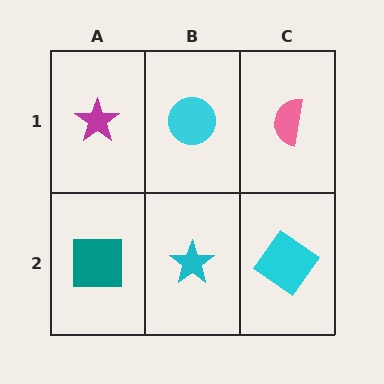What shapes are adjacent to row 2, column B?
A cyan circle (row 1, column B), a teal square (row 2, column A), a cyan diamond (row 2, column C).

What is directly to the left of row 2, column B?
A teal square.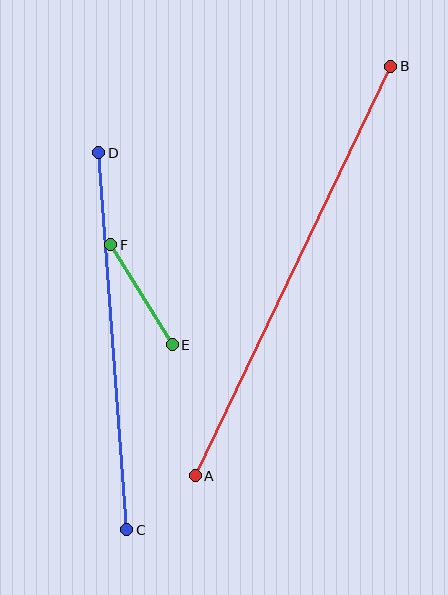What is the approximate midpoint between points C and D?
The midpoint is at approximately (113, 341) pixels.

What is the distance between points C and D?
The distance is approximately 378 pixels.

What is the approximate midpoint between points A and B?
The midpoint is at approximately (293, 271) pixels.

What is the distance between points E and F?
The distance is approximately 118 pixels.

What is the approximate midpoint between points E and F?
The midpoint is at approximately (142, 295) pixels.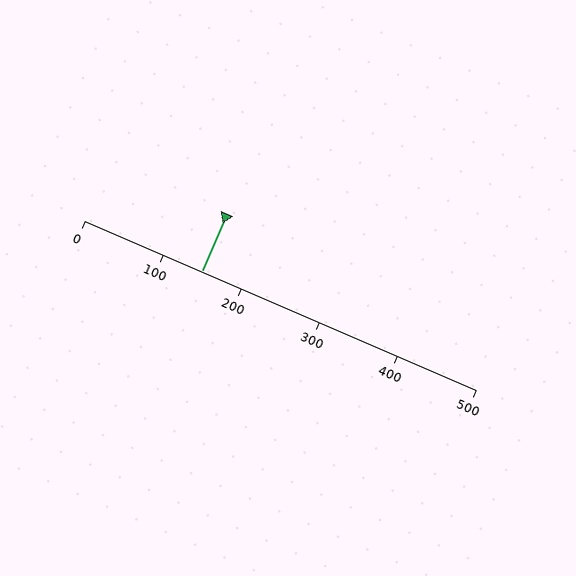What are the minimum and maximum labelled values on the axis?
The axis runs from 0 to 500.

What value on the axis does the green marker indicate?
The marker indicates approximately 150.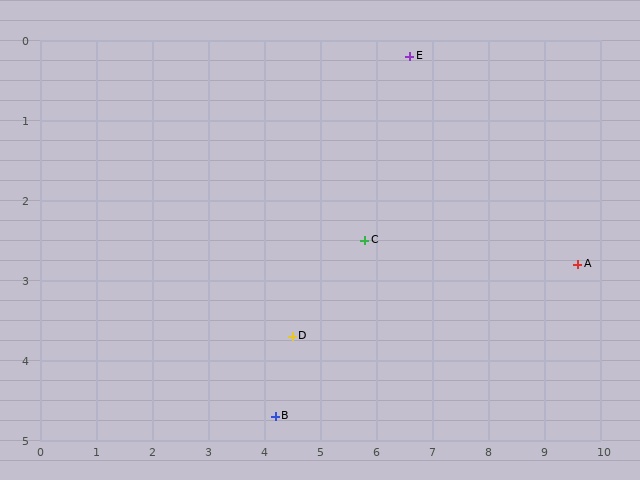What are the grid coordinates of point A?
Point A is at approximately (9.6, 2.8).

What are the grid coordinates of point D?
Point D is at approximately (4.5, 3.7).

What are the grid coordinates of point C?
Point C is at approximately (5.8, 2.5).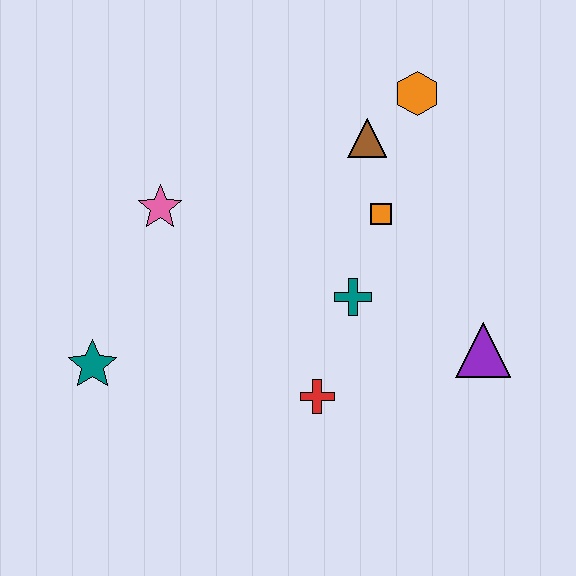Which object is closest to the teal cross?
The orange square is closest to the teal cross.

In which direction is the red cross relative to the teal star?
The red cross is to the right of the teal star.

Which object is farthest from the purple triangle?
The teal star is farthest from the purple triangle.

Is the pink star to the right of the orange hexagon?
No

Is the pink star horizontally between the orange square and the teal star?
Yes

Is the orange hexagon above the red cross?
Yes